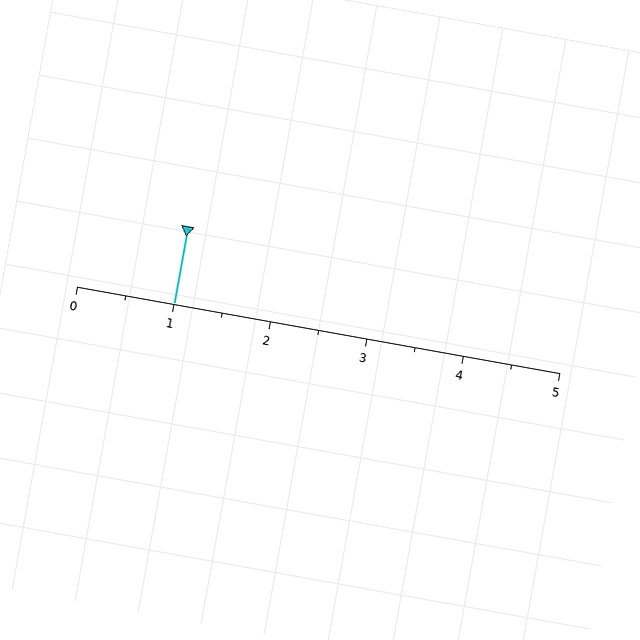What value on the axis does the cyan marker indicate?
The marker indicates approximately 1.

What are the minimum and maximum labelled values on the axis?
The axis runs from 0 to 5.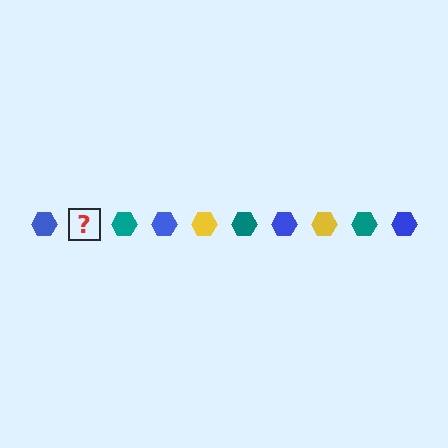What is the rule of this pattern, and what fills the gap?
The rule is that the pattern cycles through blue, yellow, teal hexagons. The gap should be filled with a yellow hexagon.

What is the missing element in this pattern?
The missing element is a yellow hexagon.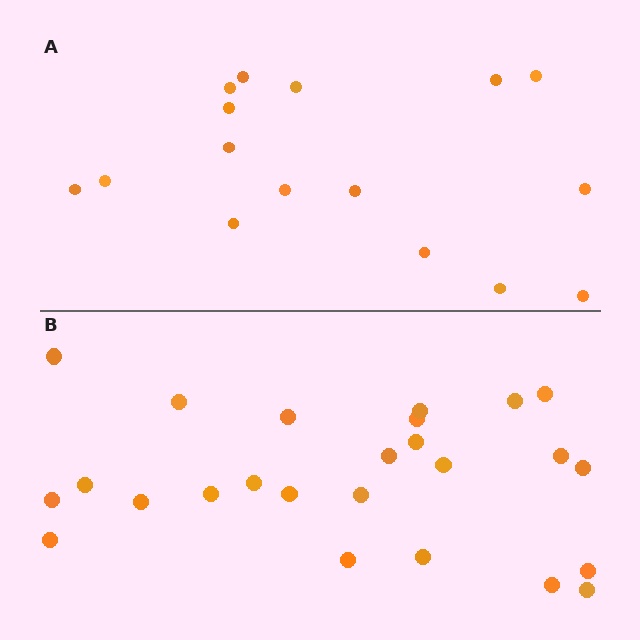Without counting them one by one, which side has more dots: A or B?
Region B (the bottom region) has more dots.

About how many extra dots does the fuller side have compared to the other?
Region B has roughly 8 or so more dots than region A.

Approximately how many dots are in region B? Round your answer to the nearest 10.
About 20 dots. (The exact count is 25, which rounds to 20.)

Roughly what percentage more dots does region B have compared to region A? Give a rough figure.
About 55% more.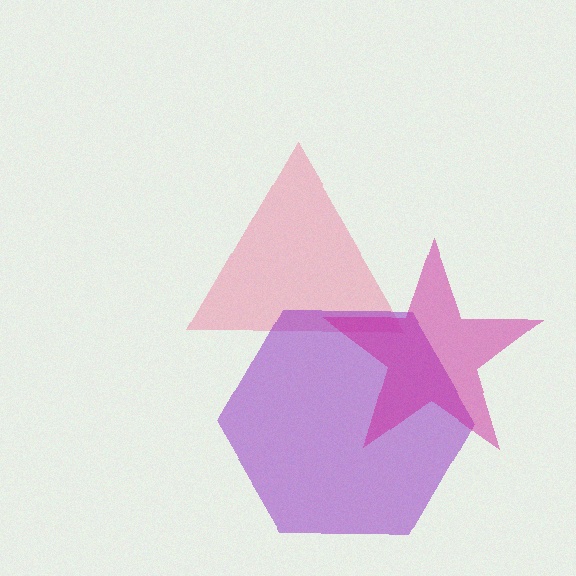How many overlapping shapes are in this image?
There are 3 overlapping shapes in the image.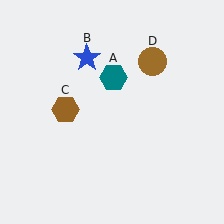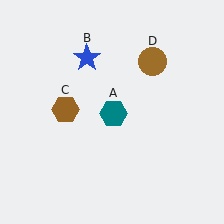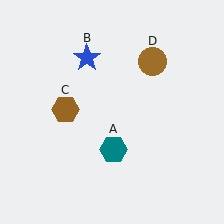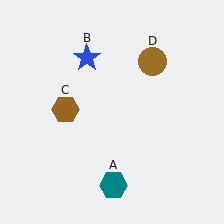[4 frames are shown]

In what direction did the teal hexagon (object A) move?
The teal hexagon (object A) moved down.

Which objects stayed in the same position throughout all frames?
Blue star (object B) and brown hexagon (object C) and brown circle (object D) remained stationary.